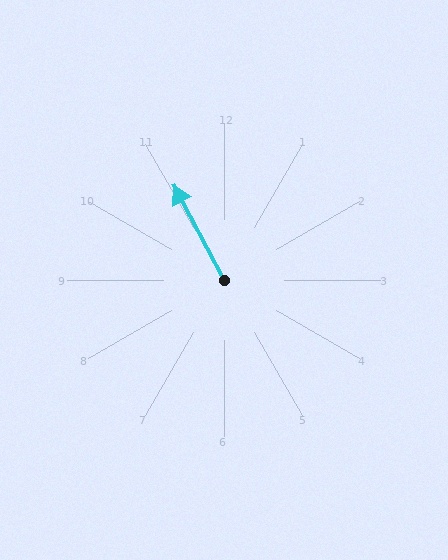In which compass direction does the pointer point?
Northwest.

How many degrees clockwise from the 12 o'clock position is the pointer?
Approximately 332 degrees.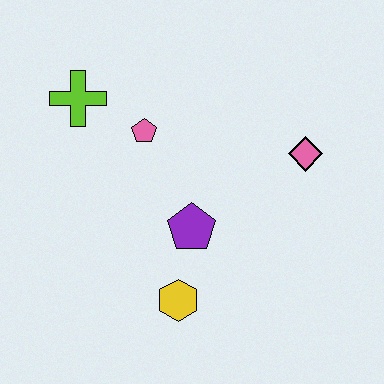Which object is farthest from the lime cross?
The pink diamond is farthest from the lime cross.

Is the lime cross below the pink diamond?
No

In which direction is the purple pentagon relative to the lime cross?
The purple pentagon is below the lime cross.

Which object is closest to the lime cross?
The pink pentagon is closest to the lime cross.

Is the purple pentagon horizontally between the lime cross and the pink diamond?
Yes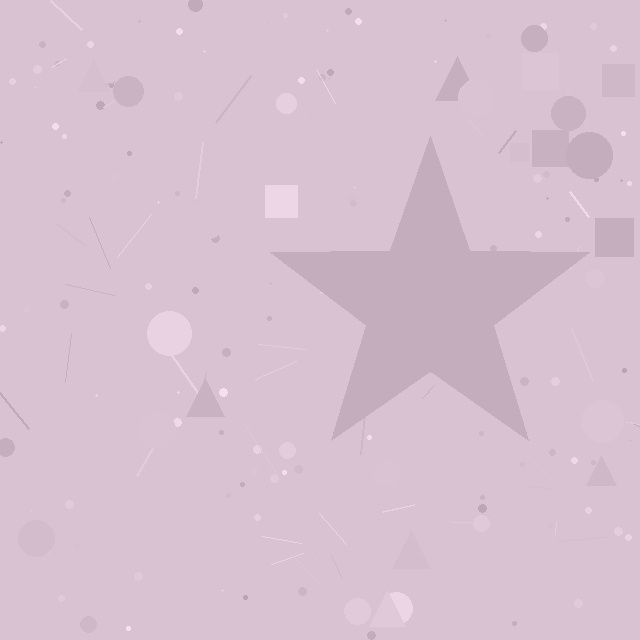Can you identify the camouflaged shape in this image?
The camouflaged shape is a star.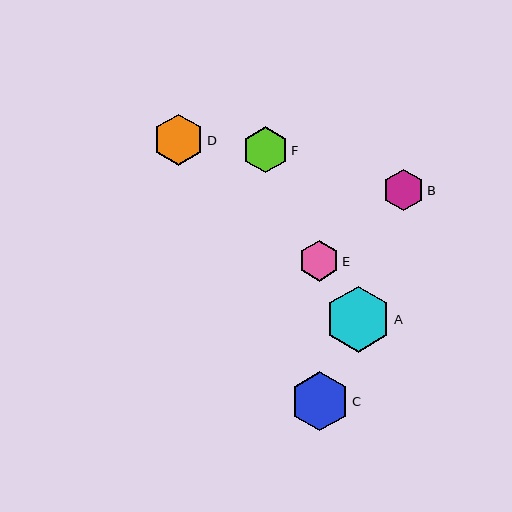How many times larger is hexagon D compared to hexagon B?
Hexagon D is approximately 1.3 times the size of hexagon B.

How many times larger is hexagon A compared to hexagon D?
Hexagon A is approximately 1.3 times the size of hexagon D.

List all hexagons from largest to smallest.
From largest to smallest: A, C, D, F, B, E.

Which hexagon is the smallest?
Hexagon E is the smallest with a size of approximately 41 pixels.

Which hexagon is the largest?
Hexagon A is the largest with a size of approximately 66 pixels.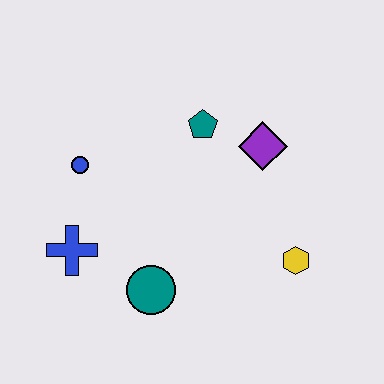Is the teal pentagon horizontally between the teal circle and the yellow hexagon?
Yes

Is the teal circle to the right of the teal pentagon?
No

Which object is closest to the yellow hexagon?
The purple diamond is closest to the yellow hexagon.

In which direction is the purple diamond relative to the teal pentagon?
The purple diamond is to the right of the teal pentagon.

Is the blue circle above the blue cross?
Yes